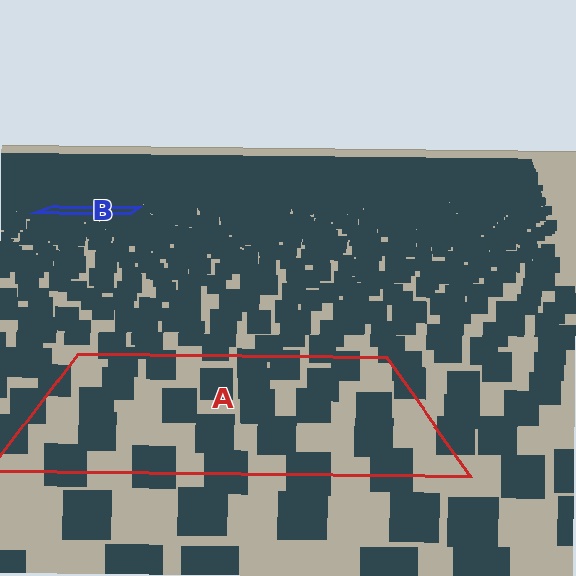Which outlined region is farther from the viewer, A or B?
Region B is farther from the viewer — the texture elements inside it appear smaller and more densely packed.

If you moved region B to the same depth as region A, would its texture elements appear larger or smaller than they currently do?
They would appear larger. At a closer depth, the same texture elements are projected at a bigger on-screen size.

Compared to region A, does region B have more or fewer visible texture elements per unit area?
Region B has more texture elements per unit area — they are packed more densely because it is farther away.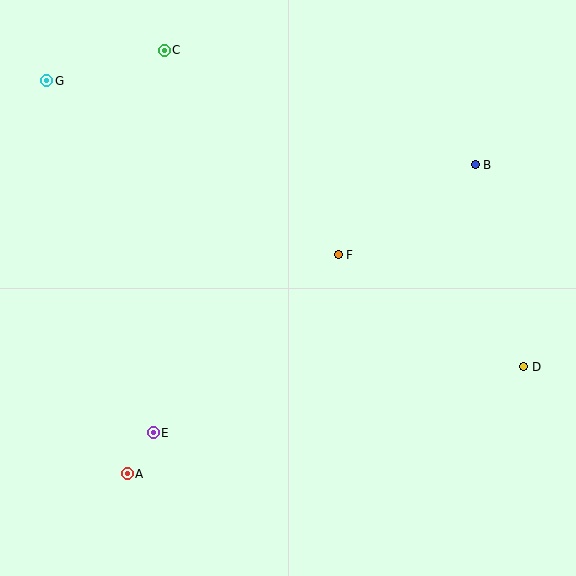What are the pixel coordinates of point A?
Point A is at (127, 474).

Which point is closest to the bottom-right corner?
Point D is closest to the bottom-right corner.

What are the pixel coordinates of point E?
Point E is at (153, 433).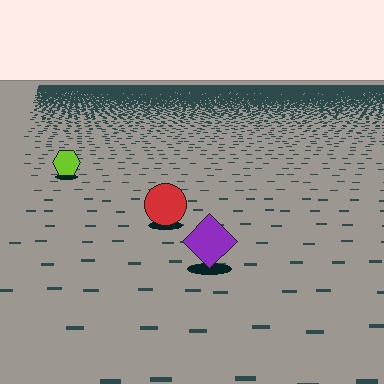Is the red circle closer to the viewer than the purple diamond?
No. The purple diamond is closer — you can tell from the texture gradient: the ground texture is coarser near it.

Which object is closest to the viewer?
The purple diamond is closest. The texture marks near it are larger and more spread out.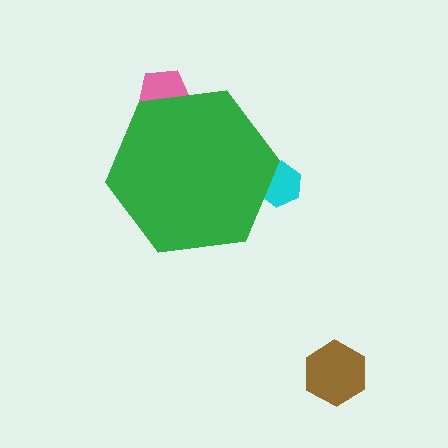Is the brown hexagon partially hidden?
No, the brown hexagon is fully visible.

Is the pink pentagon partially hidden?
Yes, the pink pentagon is partially hidden behind the green hexagon.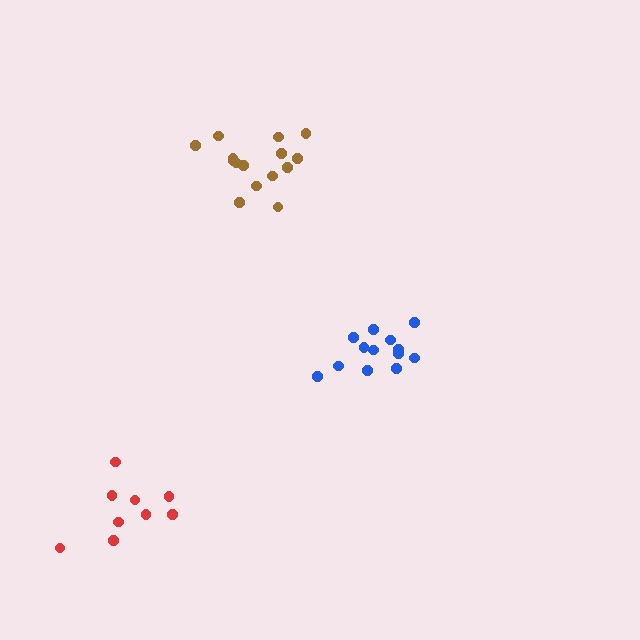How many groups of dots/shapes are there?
There are 3 groups.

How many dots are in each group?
Group 1: 15 dots, Group 2: 13 dots, Group 3: 9 dots (37 total).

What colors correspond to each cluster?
The clusters are colored: brown, blue, red.